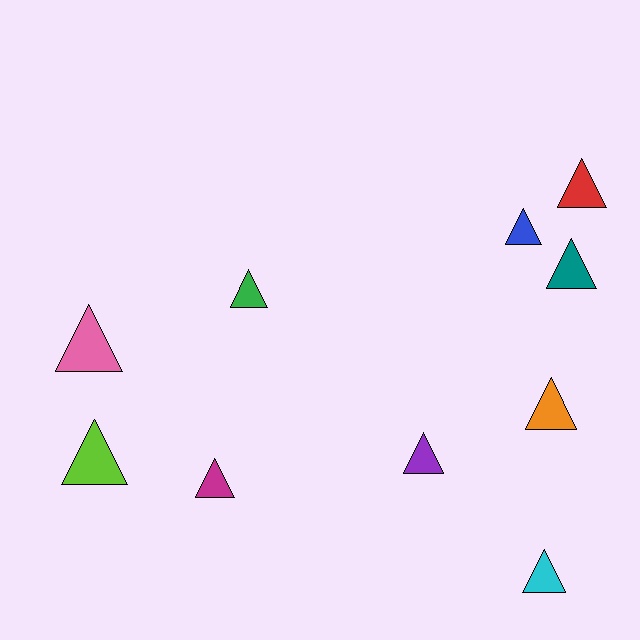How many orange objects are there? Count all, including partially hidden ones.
There is 1 orange object.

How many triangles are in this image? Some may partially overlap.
There are 10 triangles.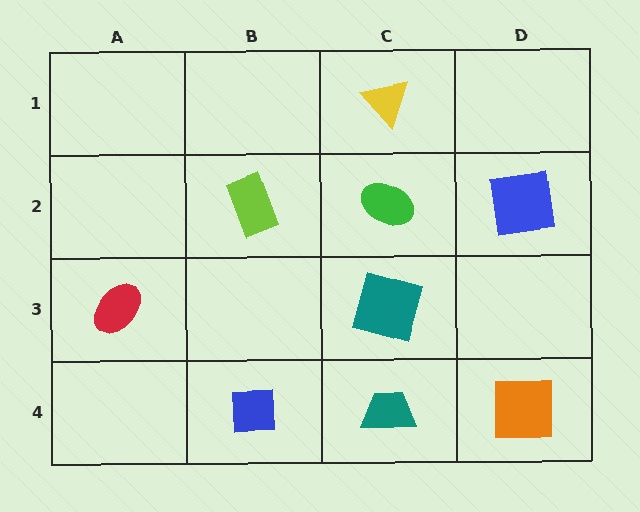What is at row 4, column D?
An orange square.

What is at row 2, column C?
A green ellipse.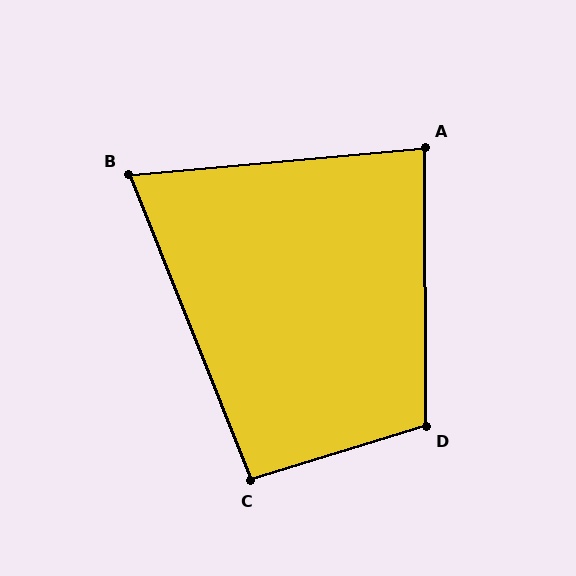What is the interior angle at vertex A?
Approximately 85 degrees (approximately right).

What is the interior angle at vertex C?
Approximately 95 degrees (approximately right).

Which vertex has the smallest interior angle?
B, at approximately 73 degrees.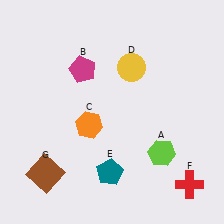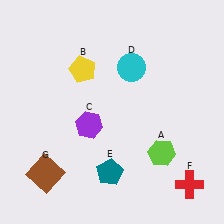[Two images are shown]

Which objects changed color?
B changed from magenta to yellow. C changed from orange to purple. D changed from yellow to cyan.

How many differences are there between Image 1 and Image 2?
There are 3 differences between the two images.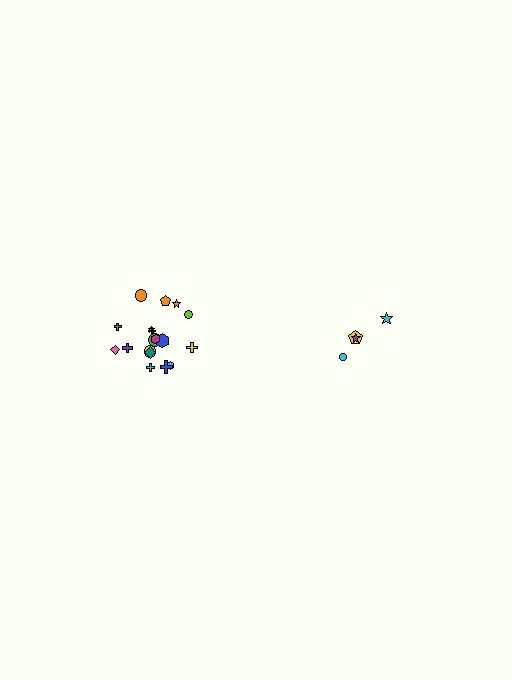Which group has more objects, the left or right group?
The left group.